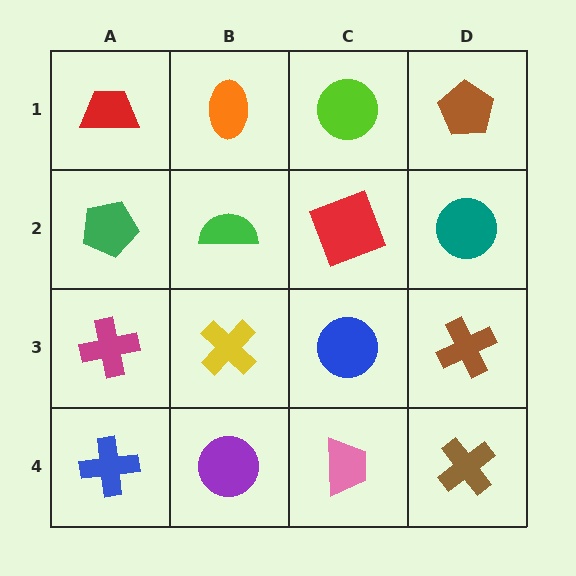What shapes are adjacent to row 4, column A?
A magenta cross (row 3, column A), a purple circle (row 4, column B).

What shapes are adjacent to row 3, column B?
A green semicircle (row 2, column B), a purple circle (row 4, column B), a magenta cross (row 3, column A), a blue circle (row 3, column C).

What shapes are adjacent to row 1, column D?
A teal circle (row 2, column D), a lime circle (row 1, column C).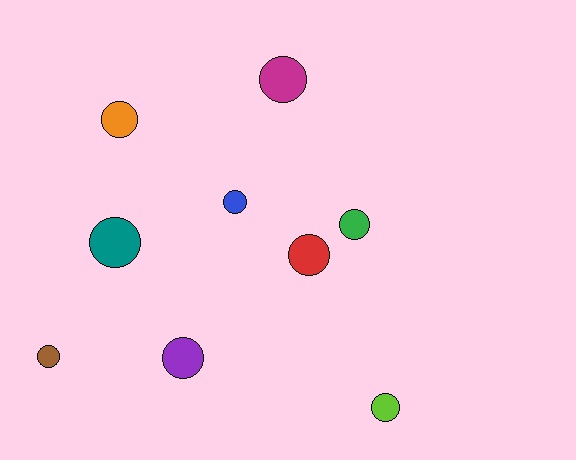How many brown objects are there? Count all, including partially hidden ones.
There is 1 brown object.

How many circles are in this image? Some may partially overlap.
There are 9 circles.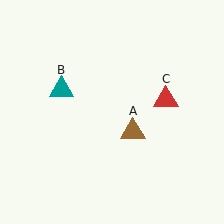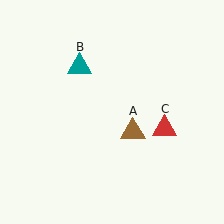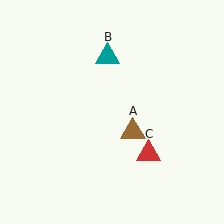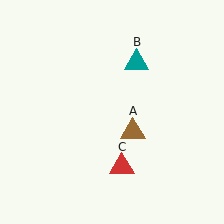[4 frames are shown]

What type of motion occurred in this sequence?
The teal triangle (object B), red triangle (object C) rotated clockwise around the center of the scene.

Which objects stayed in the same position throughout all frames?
Brown triangle (object A) remained stationary.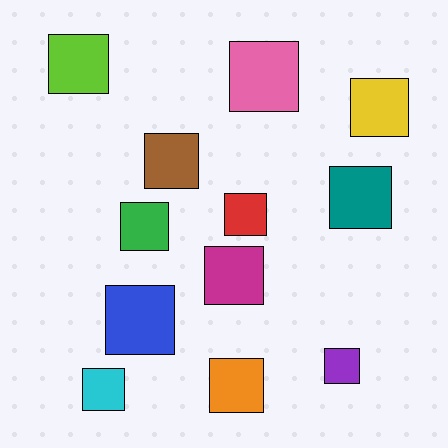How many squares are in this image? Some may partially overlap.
There are 12 squares.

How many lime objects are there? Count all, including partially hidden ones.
There is 1 lime object.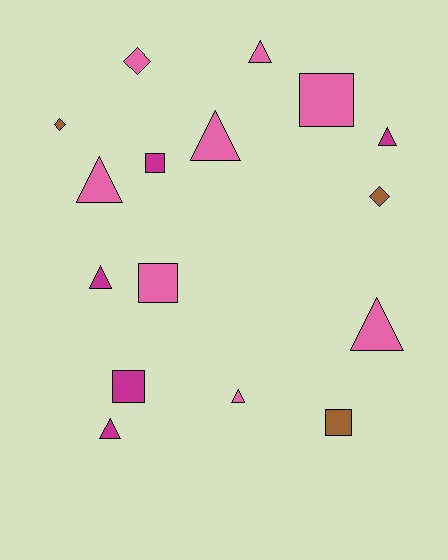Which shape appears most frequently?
Triangle, with 8 objects.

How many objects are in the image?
There are 16 objects.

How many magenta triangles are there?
There are 3 magenta triangles.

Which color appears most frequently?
Pink, with 8 objects.